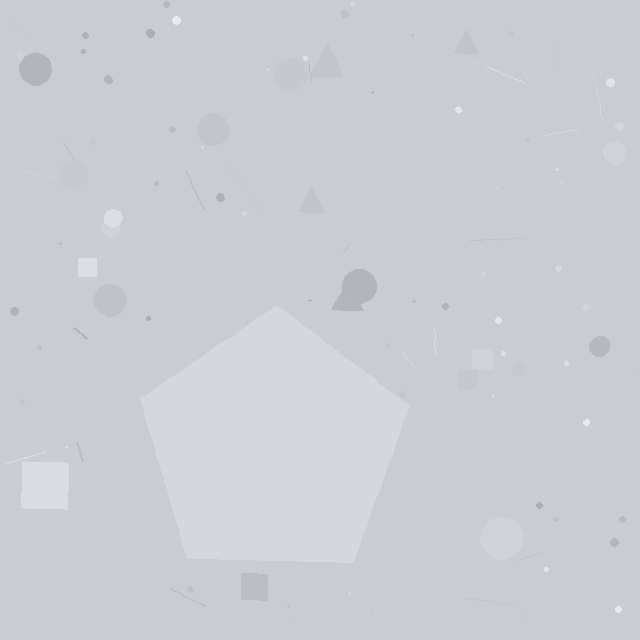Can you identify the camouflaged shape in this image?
The camouflaged shape is a pentagon.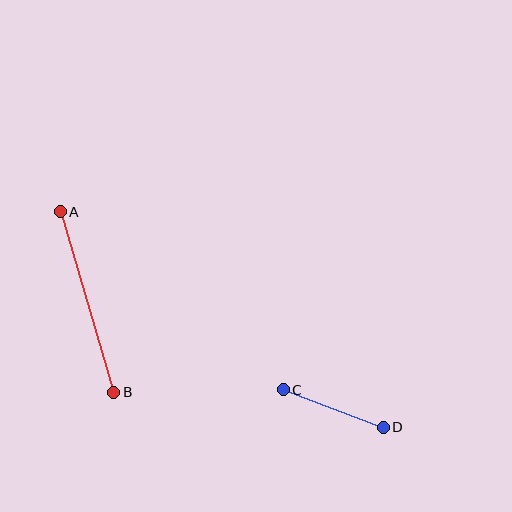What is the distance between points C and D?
The distance is approximately 107 pixels.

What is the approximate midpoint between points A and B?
The midpoint is at approximately (87, 302) pixels.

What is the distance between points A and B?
The distance is approximately 188 pixels.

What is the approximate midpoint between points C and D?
The midpoint is at approximately (333, 409) pixels.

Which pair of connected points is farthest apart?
Points A and B are farthest apart.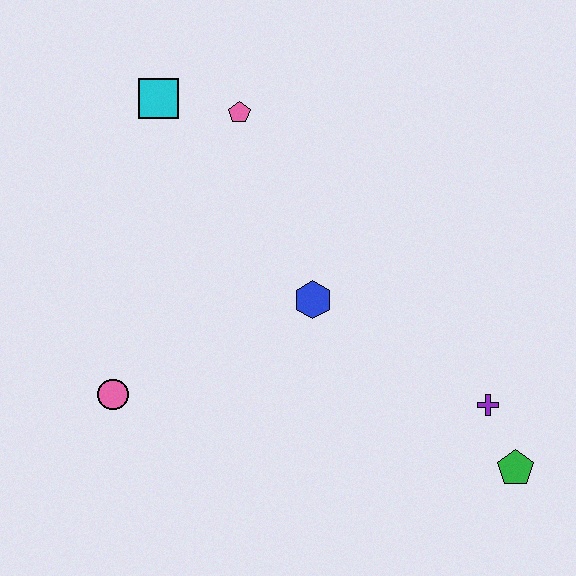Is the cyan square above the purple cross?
Yes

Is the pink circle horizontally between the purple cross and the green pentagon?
No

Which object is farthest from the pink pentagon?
The green pentagon is farthest from the pink pentagon.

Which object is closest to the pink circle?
The blue hexagon is closest to the pink circle.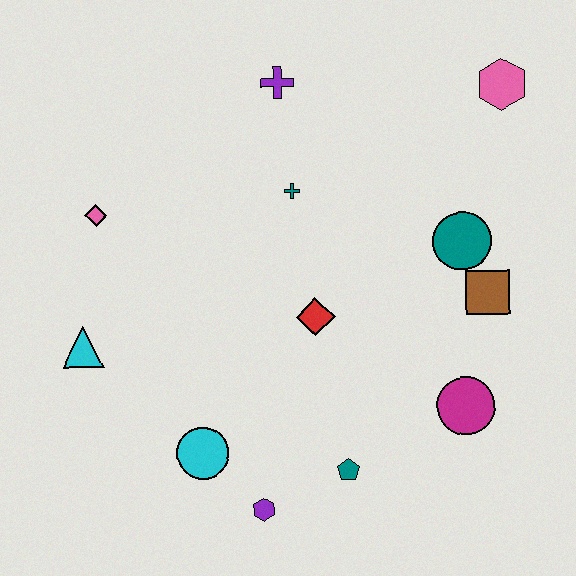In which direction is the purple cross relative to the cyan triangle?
The purple cross is above the cyan triangle.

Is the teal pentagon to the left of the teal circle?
Yes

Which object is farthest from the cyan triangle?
The pink hexagon is farthest from the cyan triangle.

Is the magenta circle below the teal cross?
Yes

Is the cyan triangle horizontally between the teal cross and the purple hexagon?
No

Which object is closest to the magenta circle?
The brown square is closest to the magenta circle.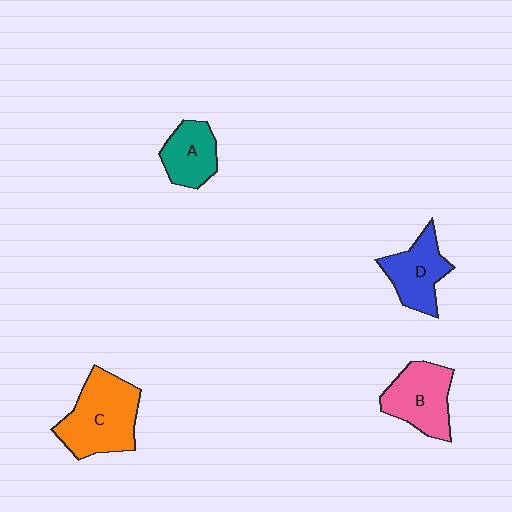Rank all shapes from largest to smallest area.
From largest to smallest: C (orange), B (pink), D (blue), A (teal).